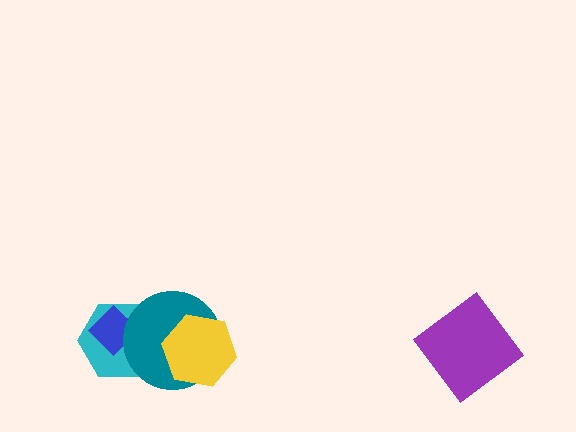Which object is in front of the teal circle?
The yellow hexagon is in front of the teal circle.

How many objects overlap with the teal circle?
3 objects overlap with the teal circle.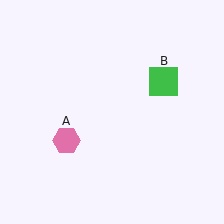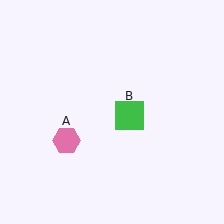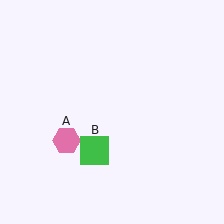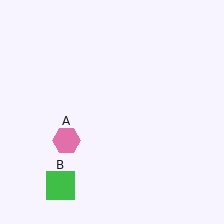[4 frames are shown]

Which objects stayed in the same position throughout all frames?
Pink hexagon (object A) remained stationary.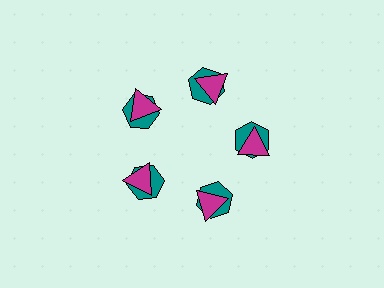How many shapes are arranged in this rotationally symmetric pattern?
There are 10 shapes, arranged in 5 groups of 2.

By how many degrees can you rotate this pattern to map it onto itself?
The pattern maps onto itself every 72 degrees of rotation.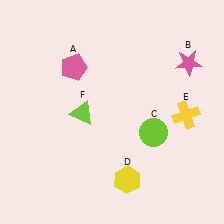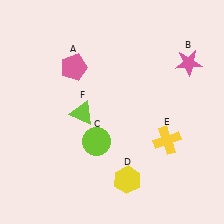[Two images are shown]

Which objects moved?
The objects that moved are: the lime circle (C), the yellow cross (E).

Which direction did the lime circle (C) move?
The lime circle (C) moved left.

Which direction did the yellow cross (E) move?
The yellow cross (E) moved down.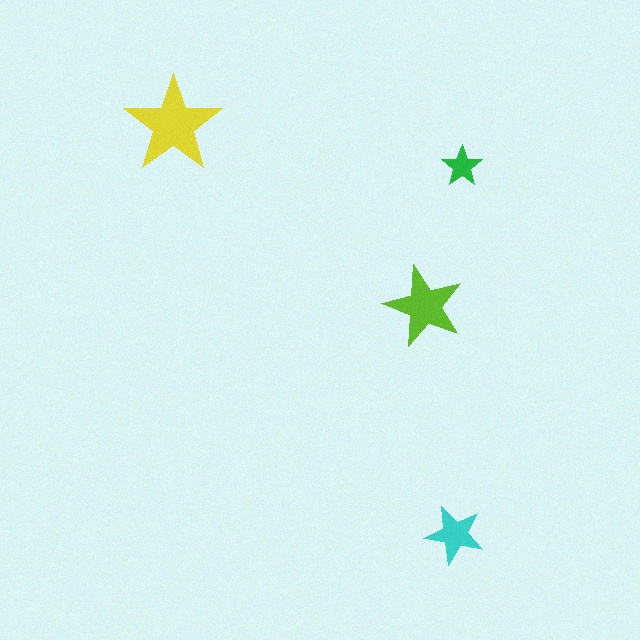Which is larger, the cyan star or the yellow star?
The yellow one.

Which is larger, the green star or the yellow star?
The yellow one.